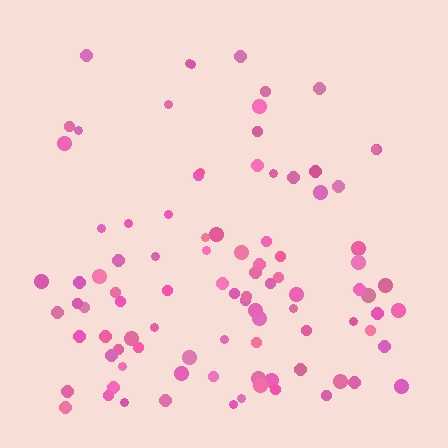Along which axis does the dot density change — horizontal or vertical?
Vertical.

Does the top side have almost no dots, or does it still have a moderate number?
Still a moderate number, just noticeably fewer than the bottom.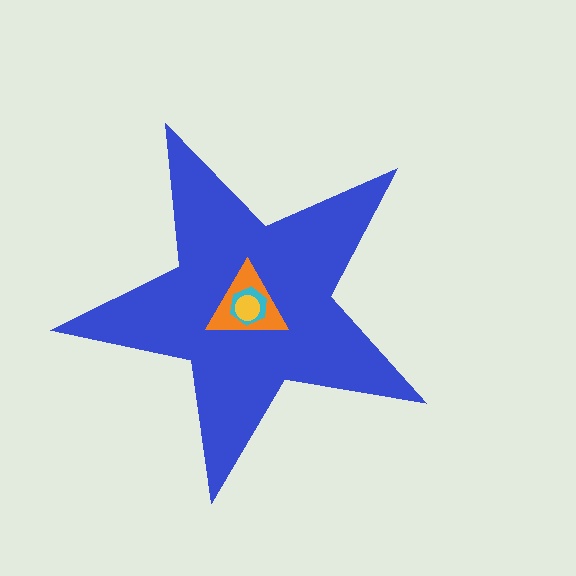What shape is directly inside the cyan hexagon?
The yellow circle.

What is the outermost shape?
The blue star.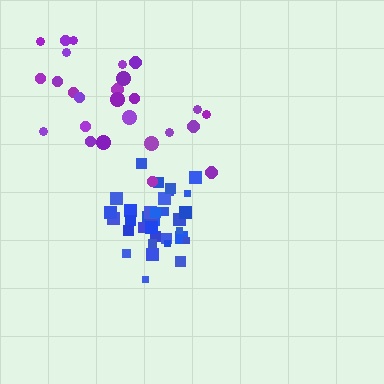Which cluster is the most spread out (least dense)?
Purple.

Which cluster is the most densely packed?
Blue.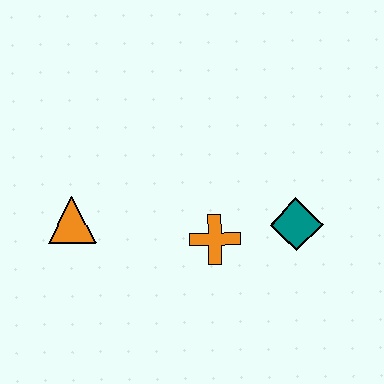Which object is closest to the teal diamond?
The orange cross is closest to the teal diamond.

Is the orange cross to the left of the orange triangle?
No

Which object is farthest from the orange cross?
The orange triangle is farthest from the orange cross.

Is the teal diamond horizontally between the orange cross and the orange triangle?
No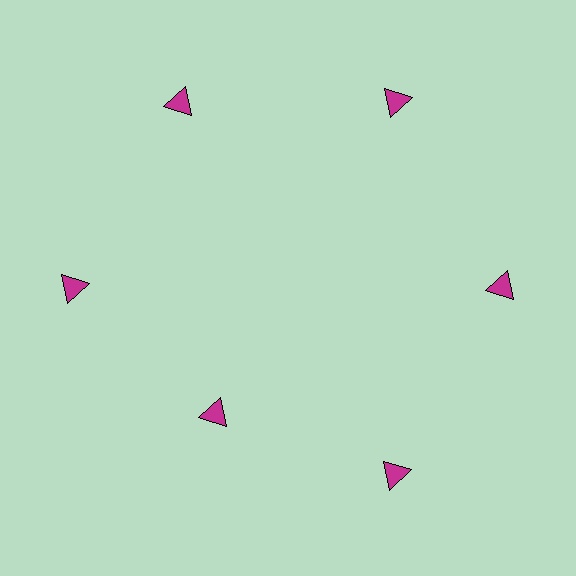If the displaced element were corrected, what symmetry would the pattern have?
It would have 6-fold rotational symmetry — the pattern would map onto itself every 60 degrees.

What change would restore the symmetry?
The symmetry would be restored by moving it outward, back onto the ring so that all 6 triangles sit at equal angles and equal distance from the center.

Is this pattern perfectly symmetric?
No. The 6 magenta triangles are arranged in a ring, but one element near the 7 o'clock position is pulled inward toward the center, breaking the 6-fold rotational symmetry.